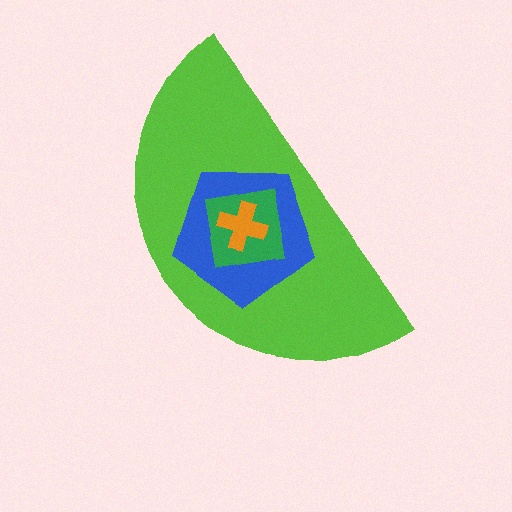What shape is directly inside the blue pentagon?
The green square.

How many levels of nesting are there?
4.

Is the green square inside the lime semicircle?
Yes.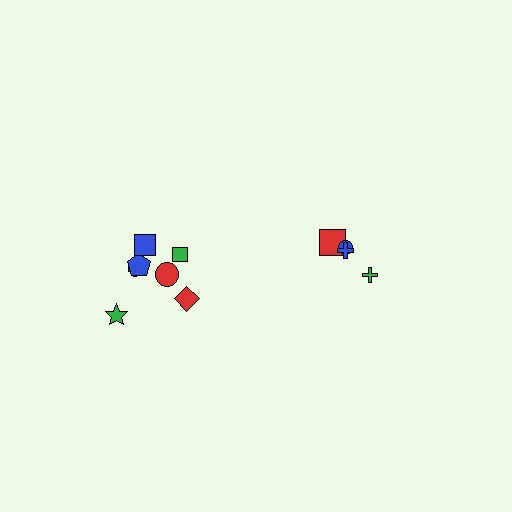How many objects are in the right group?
There are 4 objects.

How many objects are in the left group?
There are 7 objects.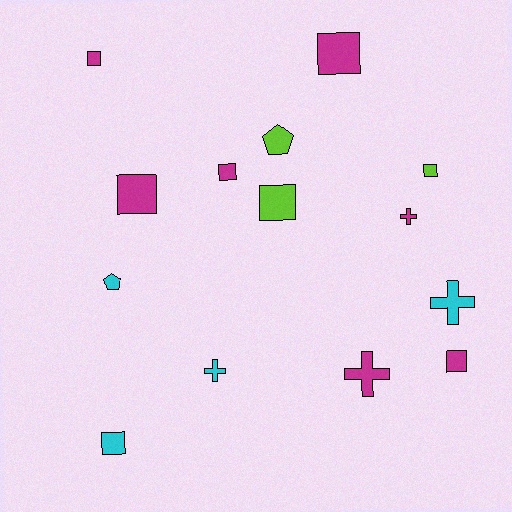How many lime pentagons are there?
There is 1 lime pentagon.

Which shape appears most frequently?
Square, with 8 objects.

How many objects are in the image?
There are 14 objects.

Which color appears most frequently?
Magenta, with 7 objects.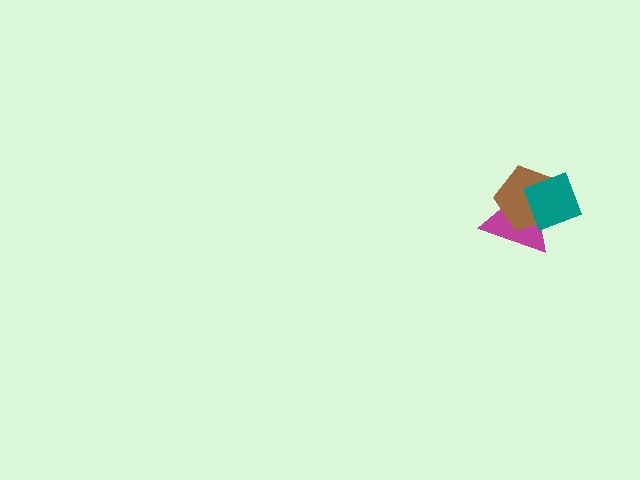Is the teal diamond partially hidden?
No, no other shape covers it.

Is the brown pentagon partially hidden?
Yes, it is partially covered by another shape.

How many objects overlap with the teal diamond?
2 objects overlap with the teal diamond.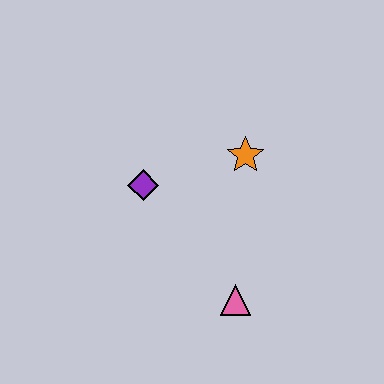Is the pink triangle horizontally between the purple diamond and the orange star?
Yes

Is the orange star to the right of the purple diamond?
Yes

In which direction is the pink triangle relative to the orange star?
The pink triangle is below the orange star.